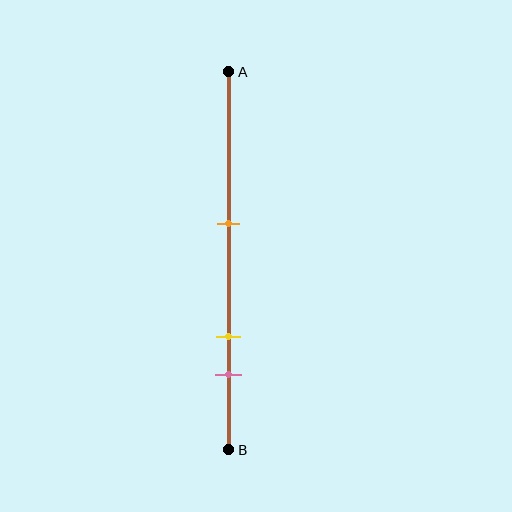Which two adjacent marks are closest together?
The yellow and pink marks are the closest adjacent pair.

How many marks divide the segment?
There are 3 marks dividing the segment.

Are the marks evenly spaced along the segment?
No, the marks are not evenly spaced.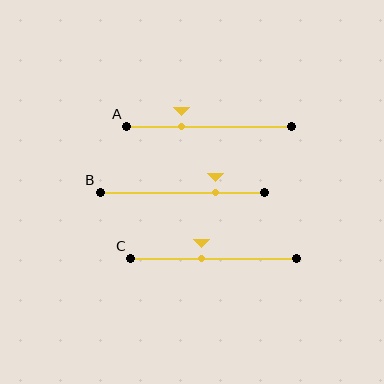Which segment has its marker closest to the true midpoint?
Segment C has its marker closest to the true midpoint.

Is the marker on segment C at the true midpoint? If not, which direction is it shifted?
No, the marker on segment C is shifted to the left by about 8% of the segment length.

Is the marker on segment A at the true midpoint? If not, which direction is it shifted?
No, the marker on segment A is shifted to the left by about 17% of the segment length.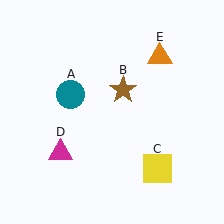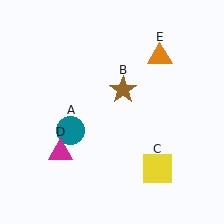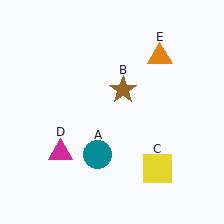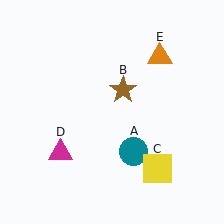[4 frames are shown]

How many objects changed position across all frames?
1 object changed position: teal circle (object A).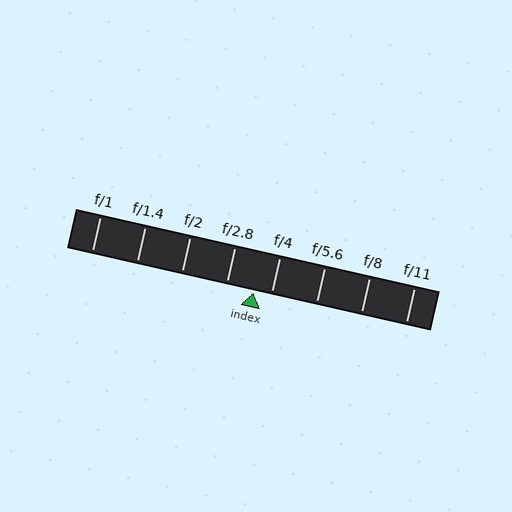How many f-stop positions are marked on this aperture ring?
There are 8 f-stop positions marked.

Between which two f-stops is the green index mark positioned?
The index mark is between f/2.8 and f/4.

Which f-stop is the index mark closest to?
The index mark is closest to f/4.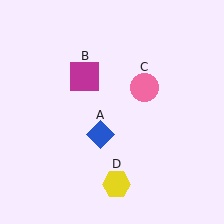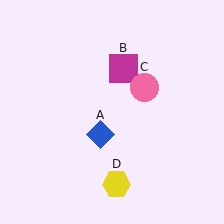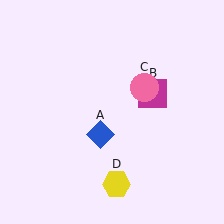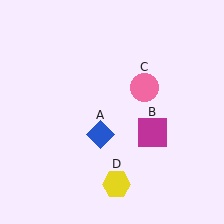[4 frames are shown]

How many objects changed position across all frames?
1 object changed position: magenta square (object B).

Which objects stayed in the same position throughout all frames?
Blue diamond (object A) and pink circle (object C) and yellow hexagon (object D) remained stationary.